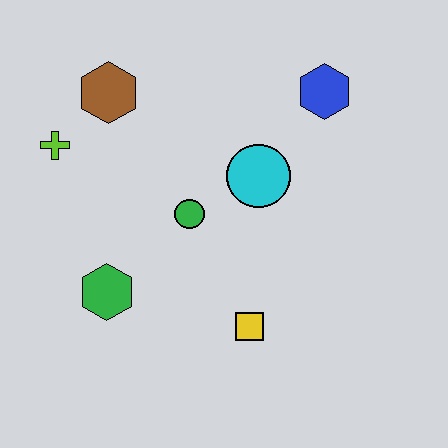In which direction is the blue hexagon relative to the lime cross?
The blue hexagon is to the right of the lime cross.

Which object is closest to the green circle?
The cyan circle is closest to the green circle.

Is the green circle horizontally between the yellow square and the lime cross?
Yes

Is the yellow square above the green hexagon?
No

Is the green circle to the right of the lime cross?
Yes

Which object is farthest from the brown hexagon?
The yellow square is farthest from the brown hexagon.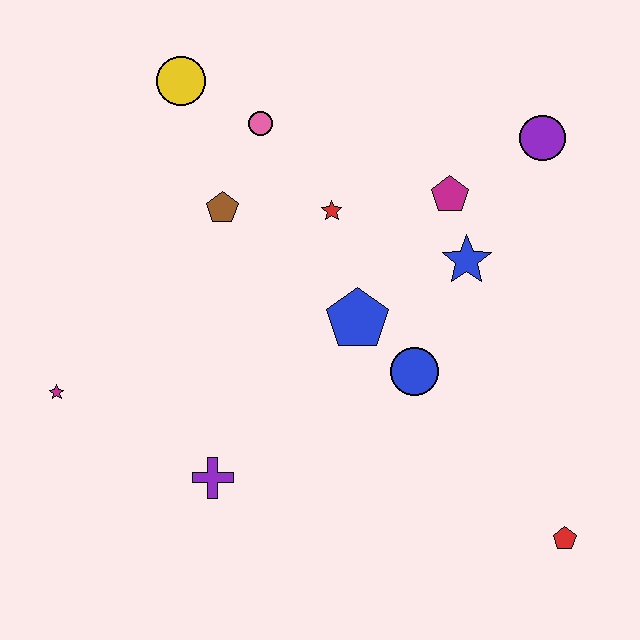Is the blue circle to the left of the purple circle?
Yes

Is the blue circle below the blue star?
Yes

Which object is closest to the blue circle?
The blue pentagon is closest to the blue circle.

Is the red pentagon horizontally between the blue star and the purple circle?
No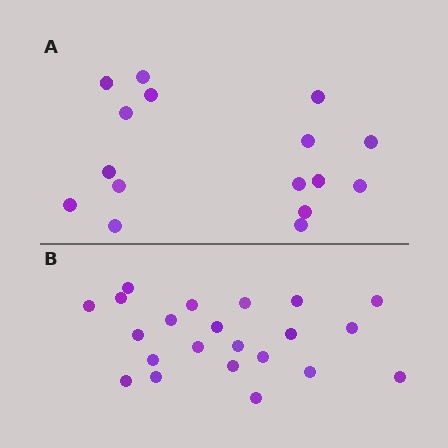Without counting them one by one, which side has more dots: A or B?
Region B (the bottom region) has more dots.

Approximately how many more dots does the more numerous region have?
Region B has about 6 more dots than region A.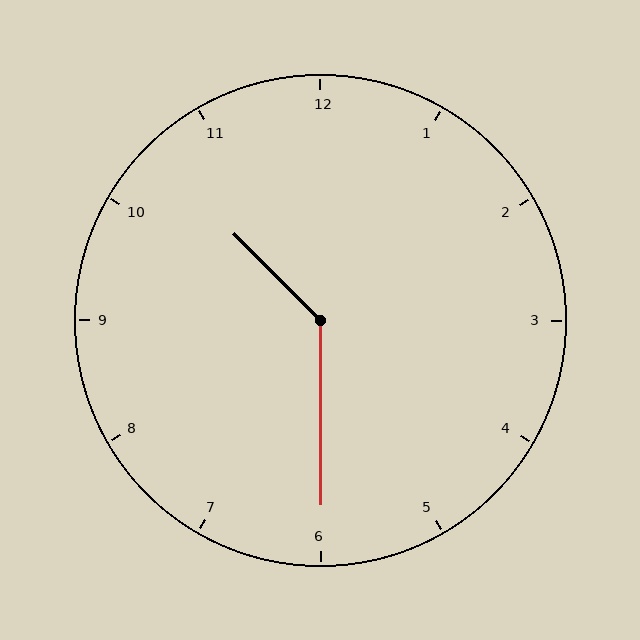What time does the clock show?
10:30.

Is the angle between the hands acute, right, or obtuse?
It is obtuse.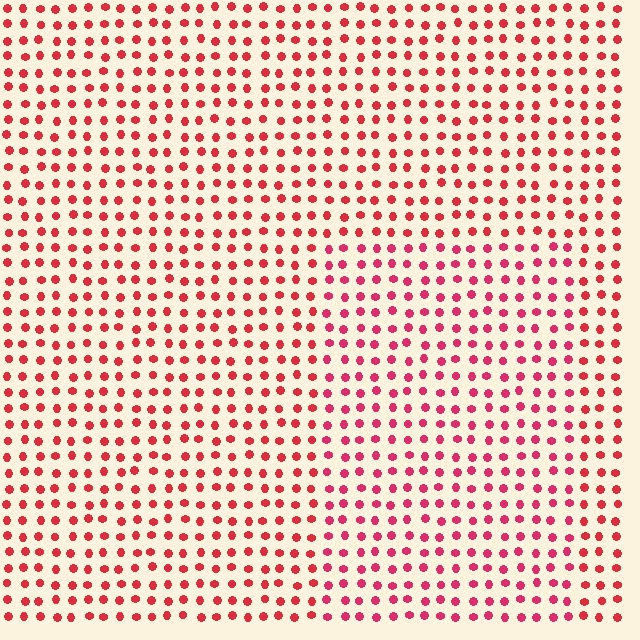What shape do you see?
I see a rectangle.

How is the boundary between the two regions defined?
The boundary is defined purely by a slight shift in hue (about 17 degrees). Spacing, size, and orientation are identical on both sides.